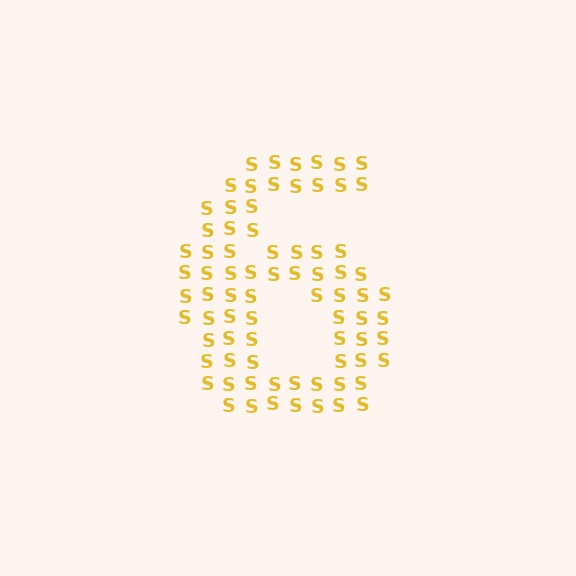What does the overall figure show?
The overall figure shows the digit 6.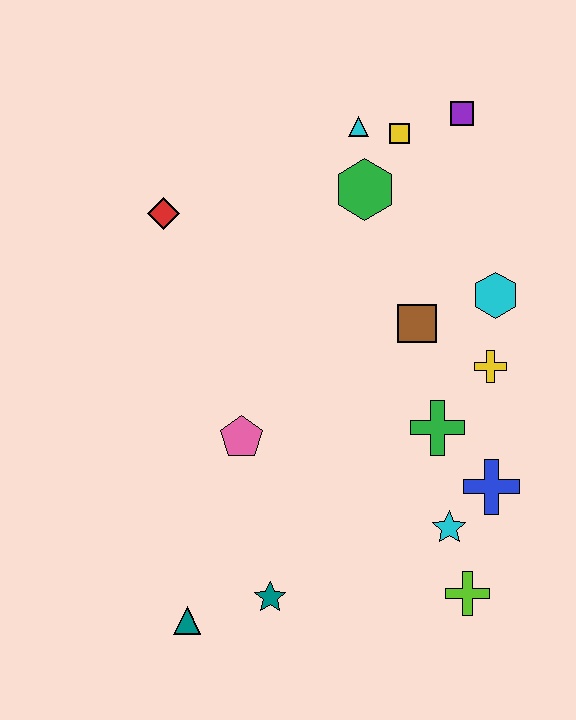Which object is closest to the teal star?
The teal triangle is closest to the teal star.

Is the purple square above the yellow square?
Yes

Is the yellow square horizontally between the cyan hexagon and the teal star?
Yes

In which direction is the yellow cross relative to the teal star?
The yellow cross is above the teal star.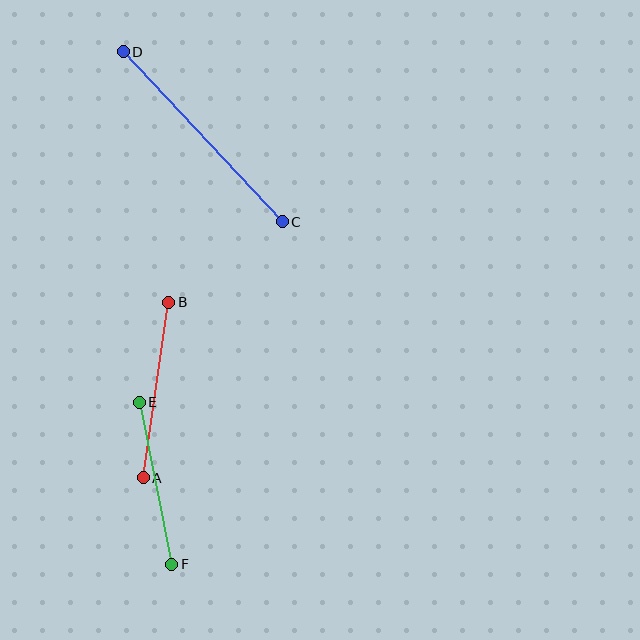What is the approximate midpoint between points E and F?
The midpoint is at approximately (156, 483) pixels.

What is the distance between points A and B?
The distance is approximately 177 pixels.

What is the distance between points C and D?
The distance is approximately 233 pixels.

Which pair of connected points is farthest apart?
Points C and D are farthest apart.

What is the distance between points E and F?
The distance is approximately 165 pixels.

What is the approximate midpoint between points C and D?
The midpoint is at approximately (203, 137) pixels.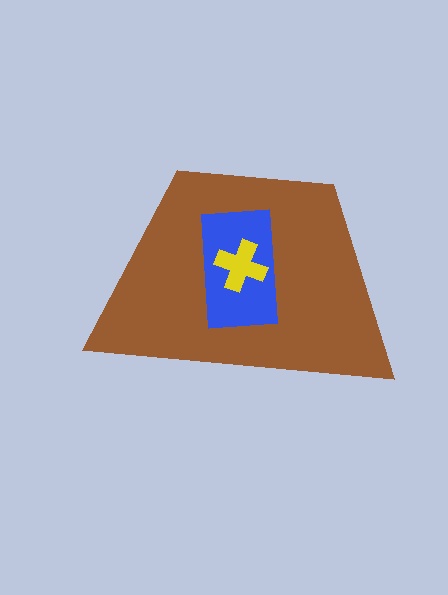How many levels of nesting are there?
3.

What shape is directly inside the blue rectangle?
The yellow cross.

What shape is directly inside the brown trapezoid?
The blue rectangle.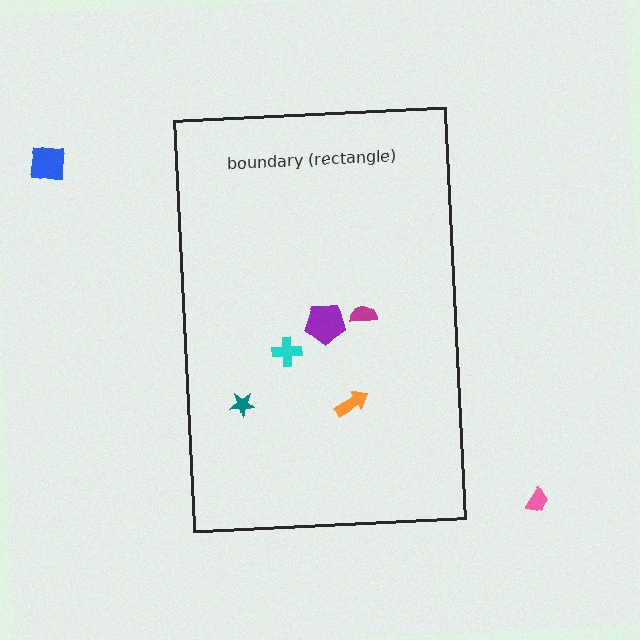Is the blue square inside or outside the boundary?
Outside.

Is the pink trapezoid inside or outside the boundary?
Outside.